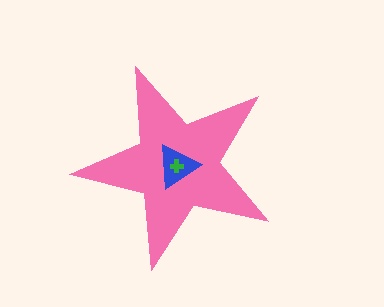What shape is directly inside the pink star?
The blue triangle.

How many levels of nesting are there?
3.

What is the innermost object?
The green cross.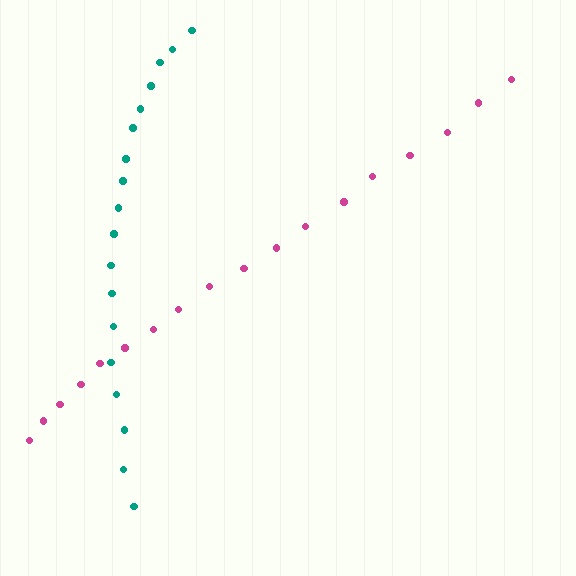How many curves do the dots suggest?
There are 2 distinct paths.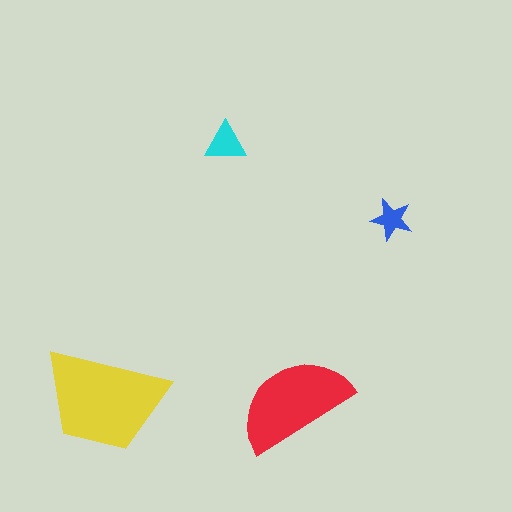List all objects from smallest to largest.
The blue star, the cyan triangle, the red semicircle, the yellow trapezoid.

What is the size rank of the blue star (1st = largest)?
4th.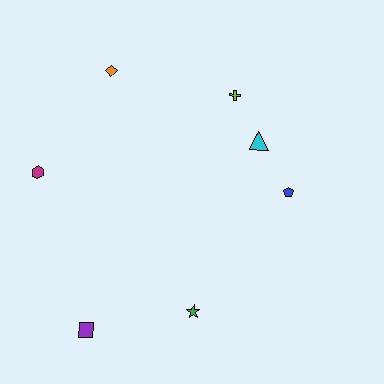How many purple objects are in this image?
There is 1 purple object.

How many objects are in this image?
There are 7 objects.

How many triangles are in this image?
There is 1 triangle.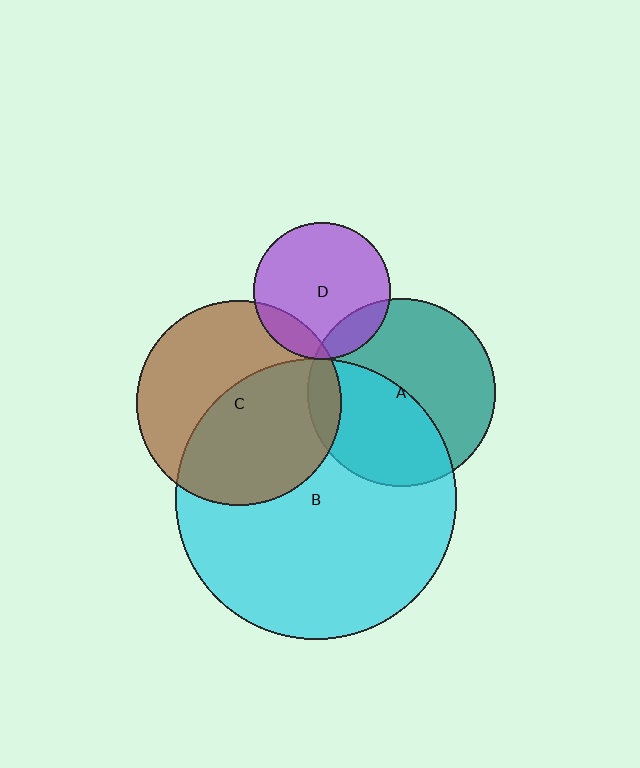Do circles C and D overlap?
Yes.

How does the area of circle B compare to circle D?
Approximately 4.2 times.